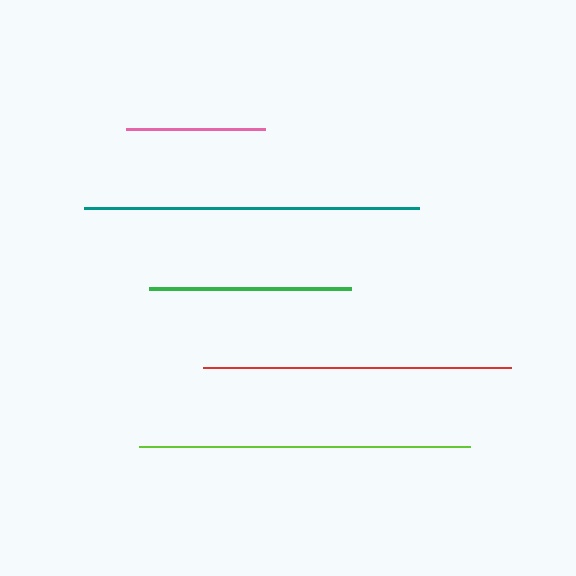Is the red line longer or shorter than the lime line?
The lime line is longer than the red line.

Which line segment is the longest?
The teal line is the longest at approximately 335 pixels.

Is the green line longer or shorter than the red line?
The red line is longer than the green line.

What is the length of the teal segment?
The teal segment is approximately 335 pixels long.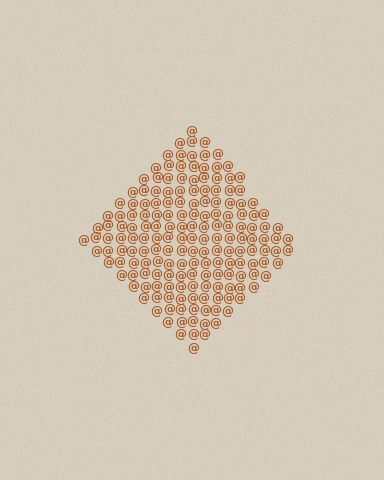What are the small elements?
The small elements are at signs.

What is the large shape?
The large shape is a diamond.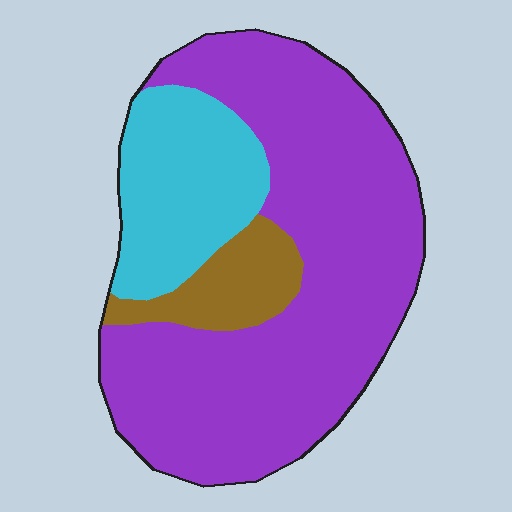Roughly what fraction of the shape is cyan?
Cyan takes up about one fifth (1/5) of the shape.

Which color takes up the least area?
Brown, at roughly 10%.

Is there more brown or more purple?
Purple.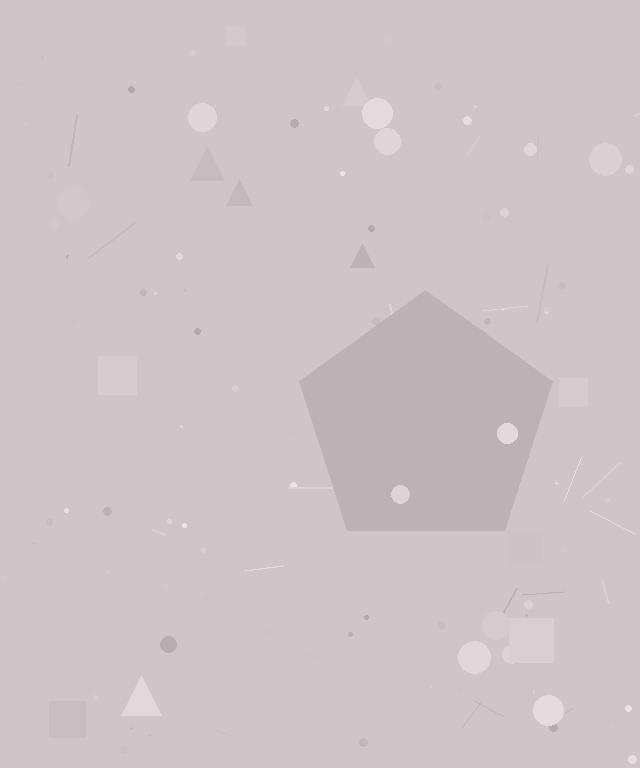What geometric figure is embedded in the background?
A pentagon is embedded in the background.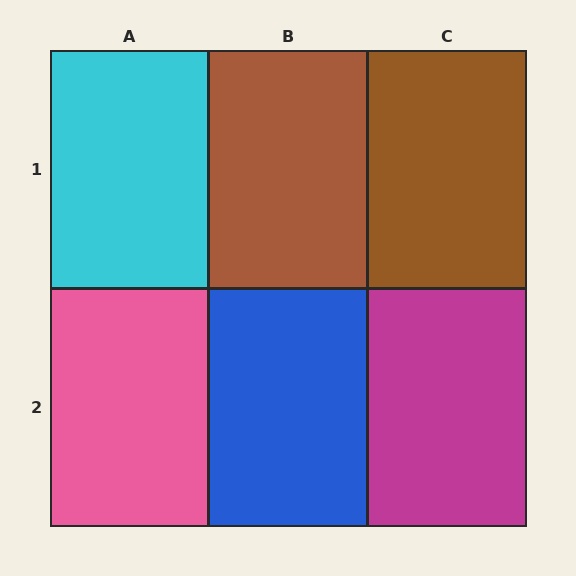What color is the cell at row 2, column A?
Pink.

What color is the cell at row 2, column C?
Magenta.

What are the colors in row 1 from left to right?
Cyan, brown, brown.